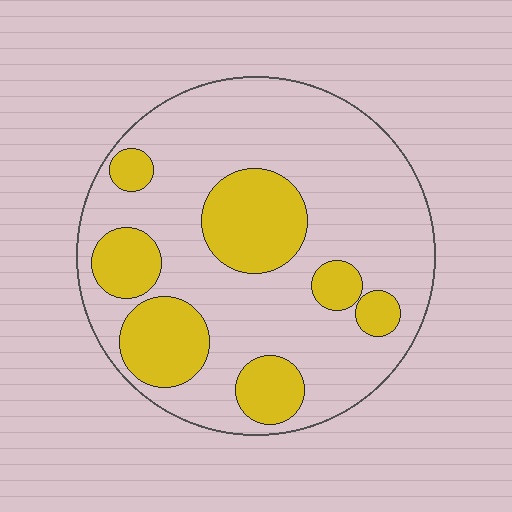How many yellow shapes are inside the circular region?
7.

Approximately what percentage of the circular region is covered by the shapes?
Approximately 30%.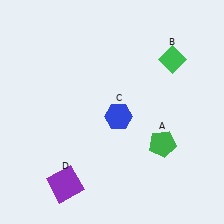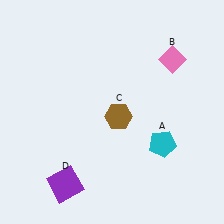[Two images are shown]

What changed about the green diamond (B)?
In Image 1, B is green. In Image 2, it changed to pink.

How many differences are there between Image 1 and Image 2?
There are 3 differences between the two images.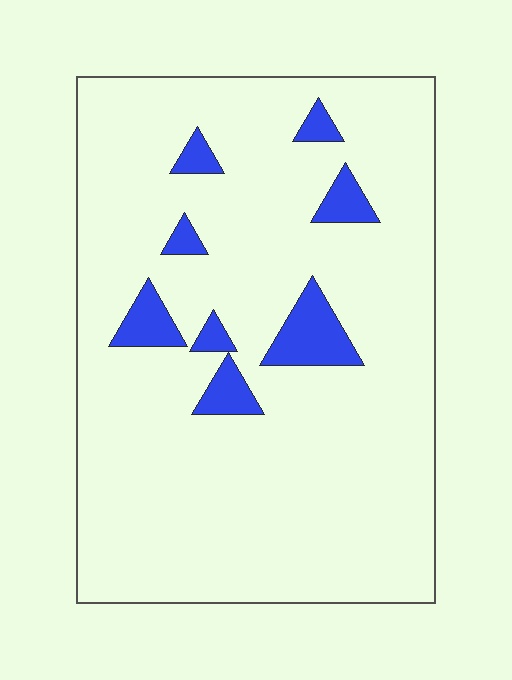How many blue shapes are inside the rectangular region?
8.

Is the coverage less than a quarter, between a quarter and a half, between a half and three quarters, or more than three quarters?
Less than a quarter.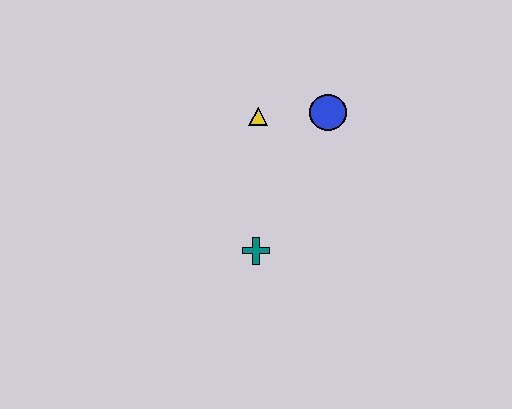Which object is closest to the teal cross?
The yellow triangle is closest to the teal cross.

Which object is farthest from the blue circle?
The teal cross is farthest from the blue circle.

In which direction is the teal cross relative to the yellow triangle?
The teal cross is below the yellow triangle.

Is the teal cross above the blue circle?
No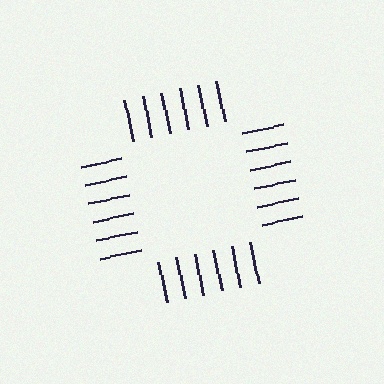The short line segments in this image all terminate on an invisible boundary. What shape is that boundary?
An illusory square — the line segments terminate on its edges but no continuous stroke is drawn.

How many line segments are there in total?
24 — 6 along each of the 4 edges.